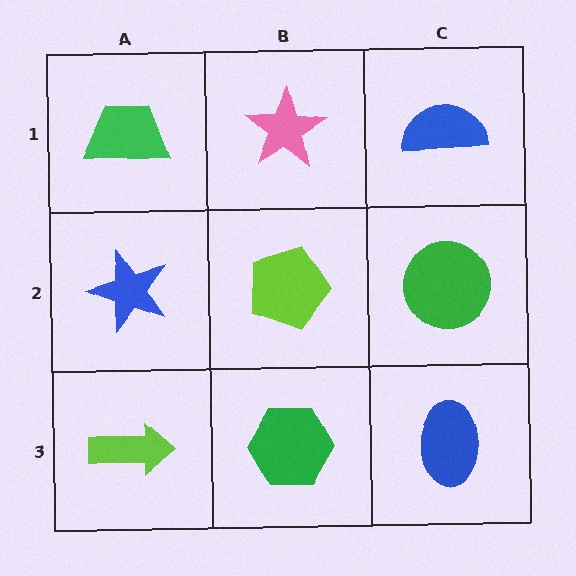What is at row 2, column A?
A blue star.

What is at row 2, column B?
A lime pentagon.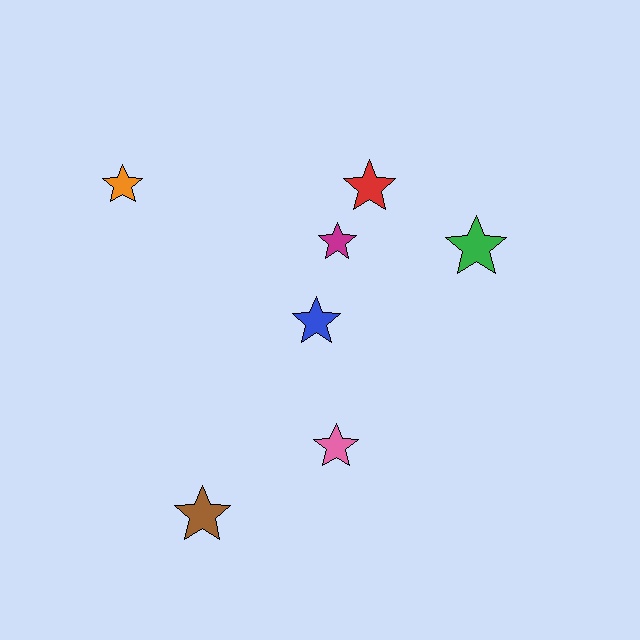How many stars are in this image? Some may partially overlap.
There are 7 stars.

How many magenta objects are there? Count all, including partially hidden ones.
There is 1 magenta object.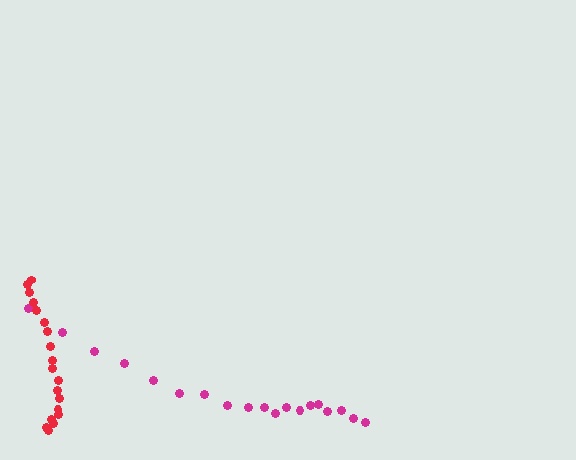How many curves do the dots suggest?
There are 2 distinct paths.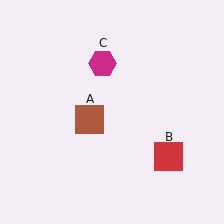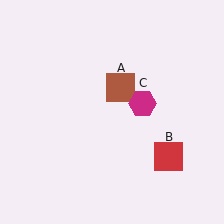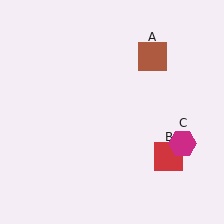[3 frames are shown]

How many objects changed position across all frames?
2 objects changed position: brown square (object A), magenta hexagon (object C).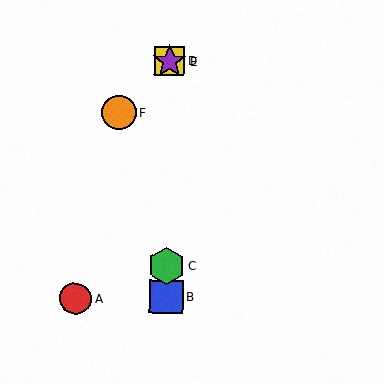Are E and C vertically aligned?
Yes, both are at x≈169.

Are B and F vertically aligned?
No, B is at x≈166 and F is at x≈119.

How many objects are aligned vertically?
4 objects (B, C, D, E) are aligned vertically.